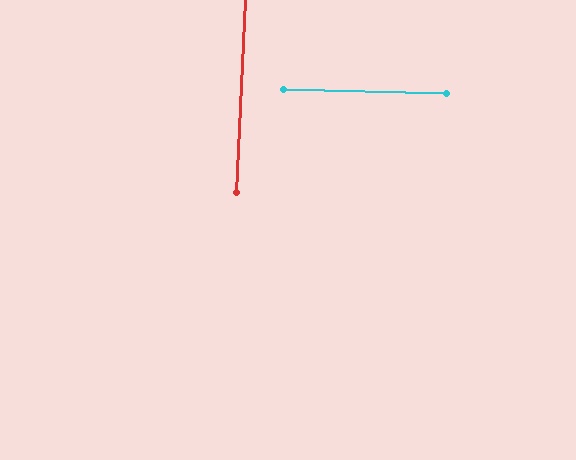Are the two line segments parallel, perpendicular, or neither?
Perpendicular — they meet at approximately 89°.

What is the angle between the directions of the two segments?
Approximately 89 degrees.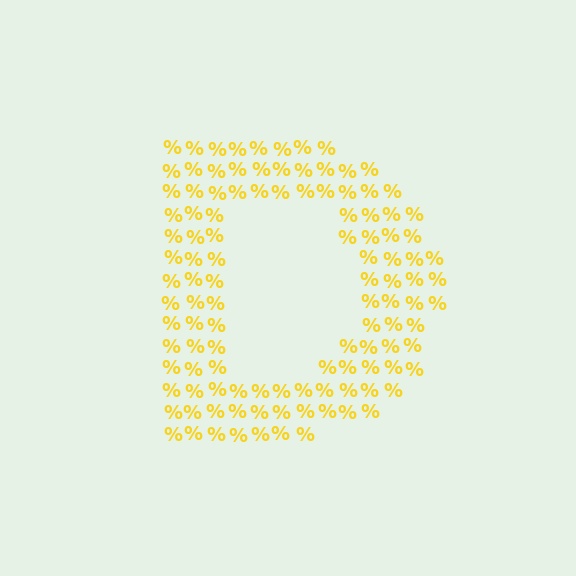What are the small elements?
The small elements are percent signs.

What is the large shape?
The large shape is the letter D.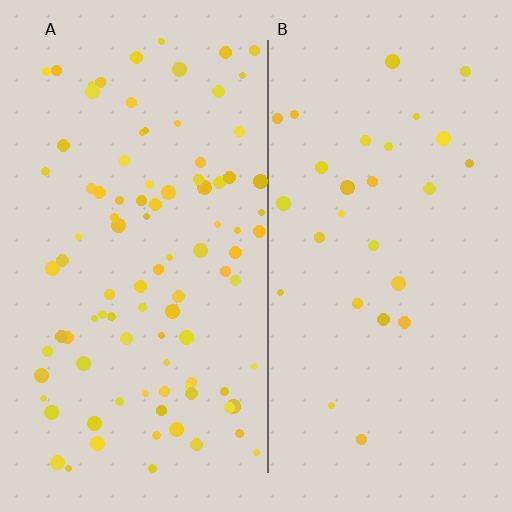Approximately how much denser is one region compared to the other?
Approximately 3.4× — region A over region B.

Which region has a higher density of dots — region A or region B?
A (the left).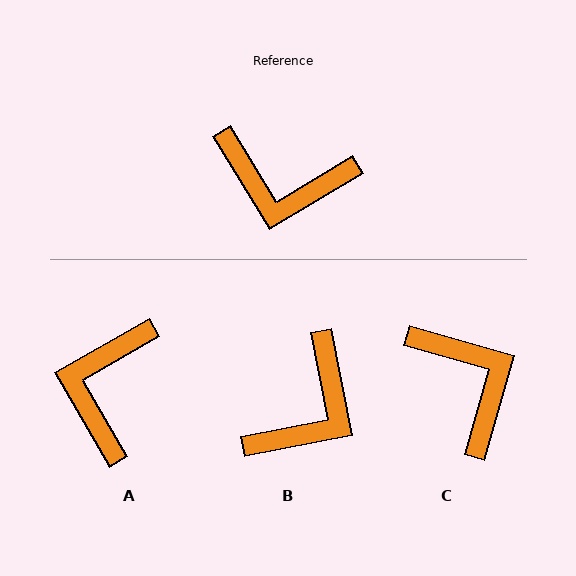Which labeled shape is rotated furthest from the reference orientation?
C, about 133 degrees away.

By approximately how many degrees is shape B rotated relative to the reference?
Approximately 70 degrees counter-clockwise.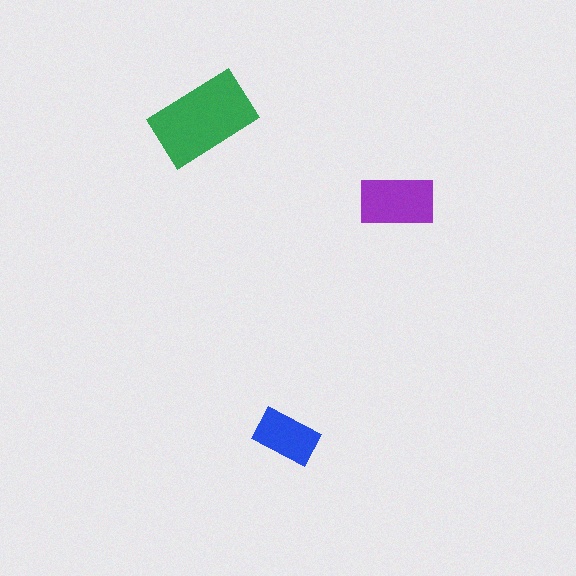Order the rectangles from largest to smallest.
the green one, the purple one, the blue one.